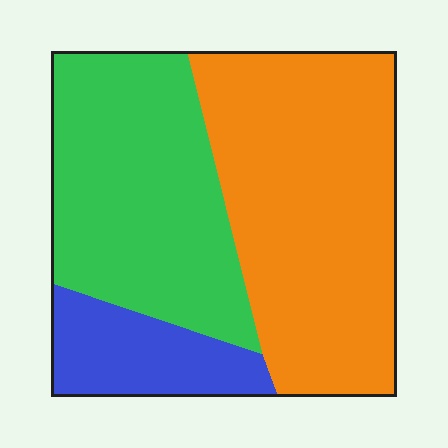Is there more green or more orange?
Orange.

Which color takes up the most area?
Orange, at roughly 50%.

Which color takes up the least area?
Blue, at roughly 15%.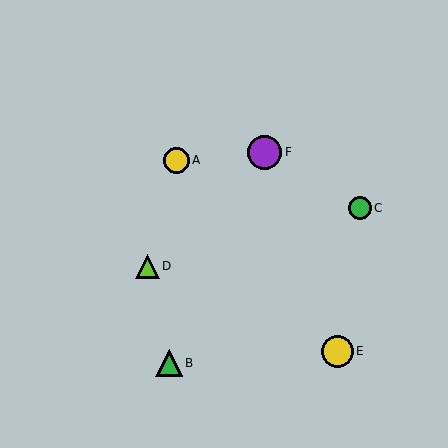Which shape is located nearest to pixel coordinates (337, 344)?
The yellow circle (labeled E) at (337, 351) is nearest to that location.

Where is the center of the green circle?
The center of the green circle is at (360, 208).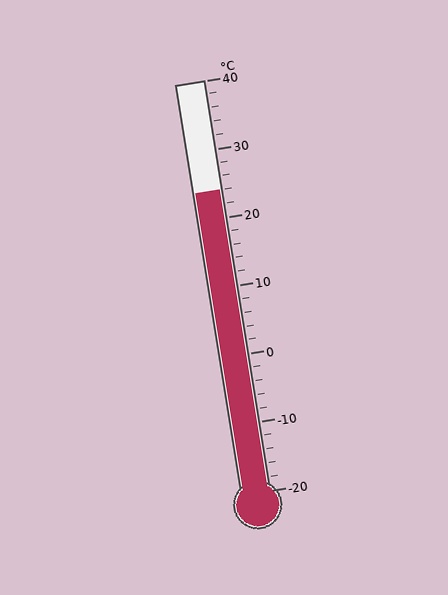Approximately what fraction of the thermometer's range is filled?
The thermometer is filled to approximately 75% of its range.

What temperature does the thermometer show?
The thermometer shows approximately 24°C.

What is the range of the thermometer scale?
The thermometer scale ranges from -20°C to 40°C.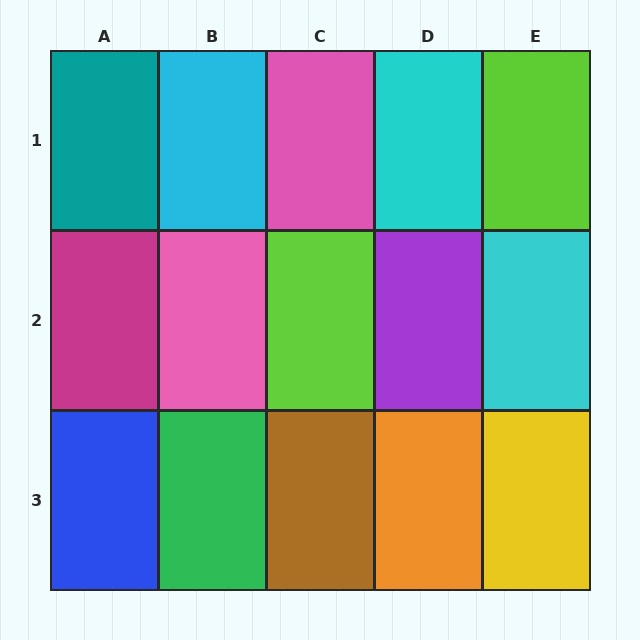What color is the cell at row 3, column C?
Brown.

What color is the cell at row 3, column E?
Yellow.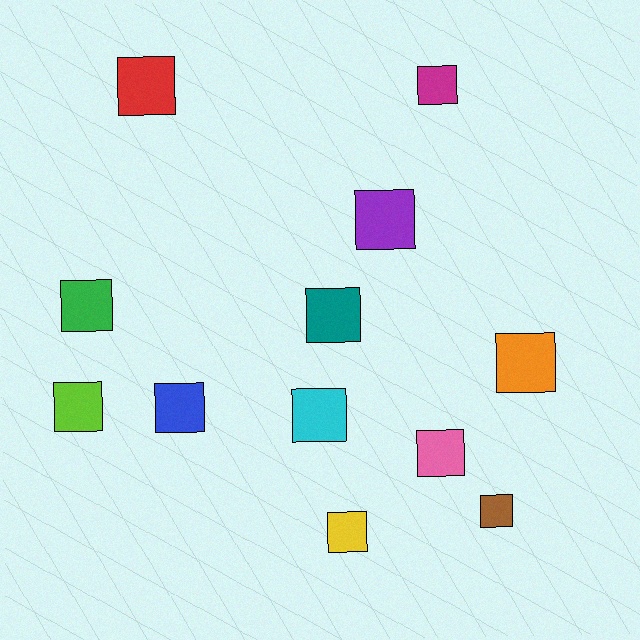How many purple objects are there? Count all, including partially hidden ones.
There is 1 purple object.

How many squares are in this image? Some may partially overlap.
There are 12 squares.